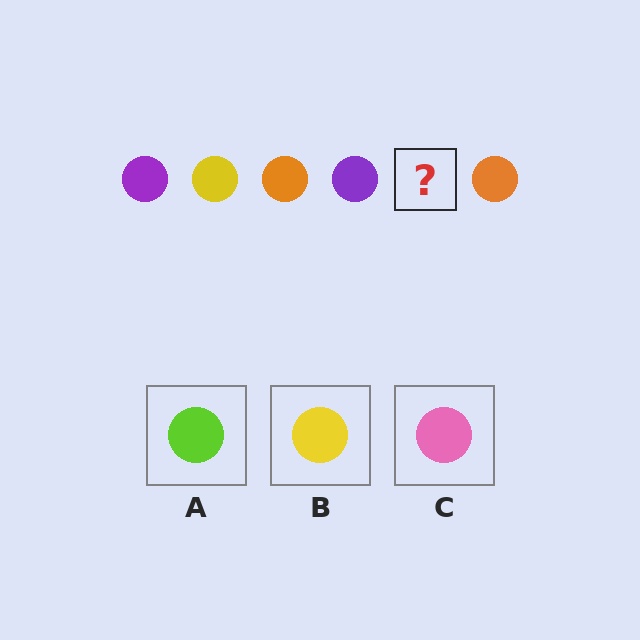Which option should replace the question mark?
Option B.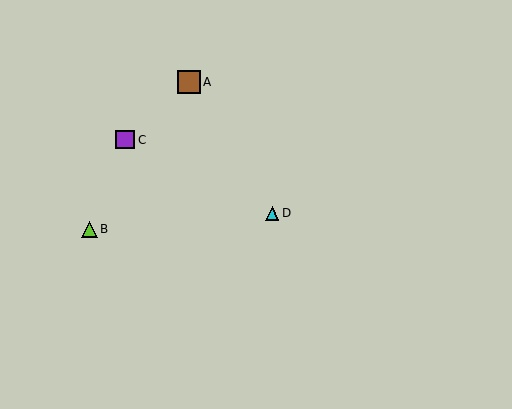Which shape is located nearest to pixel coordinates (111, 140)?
The purple square (labeled C) at (125, 140) is nearest to that location.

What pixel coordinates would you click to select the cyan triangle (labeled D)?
Click at (272, 213) to select the cyan triangle D.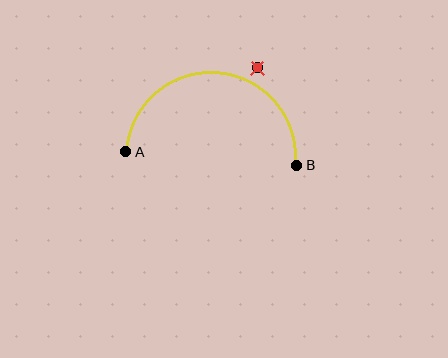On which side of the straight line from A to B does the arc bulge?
The arc bulges above the straight line connecting A and B.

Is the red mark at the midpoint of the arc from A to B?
No — the red mark does not lie on the arc at all. It sits slightly outside the curve.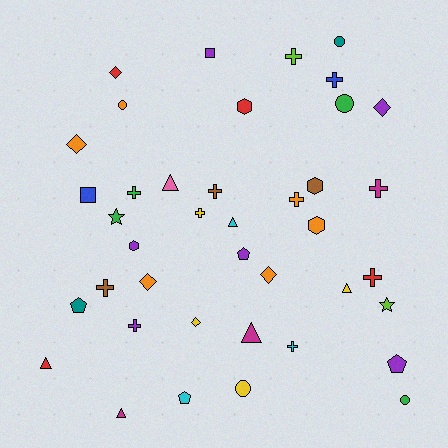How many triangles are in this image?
There are 6 triangles.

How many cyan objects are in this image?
There are 3 cyan objects.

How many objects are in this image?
There are 40 objects.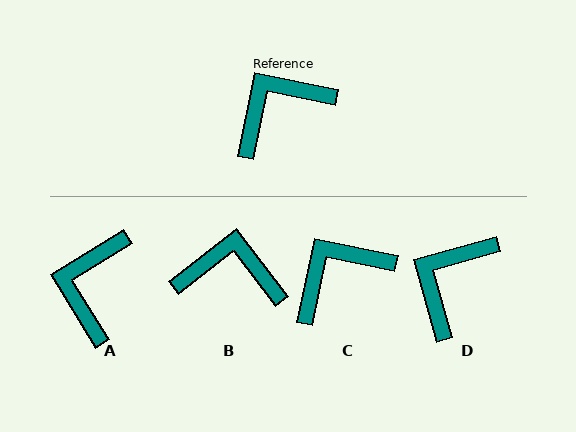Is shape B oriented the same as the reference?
No, it is off by about 41 degrees.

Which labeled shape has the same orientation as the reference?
C.